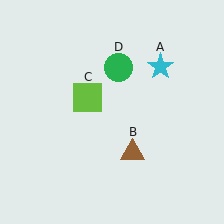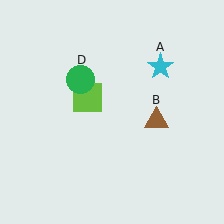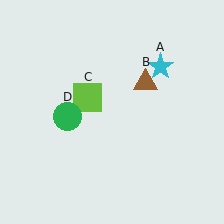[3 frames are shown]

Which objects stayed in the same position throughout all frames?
Cyan star (object A) and lime square (object C) remained stationary.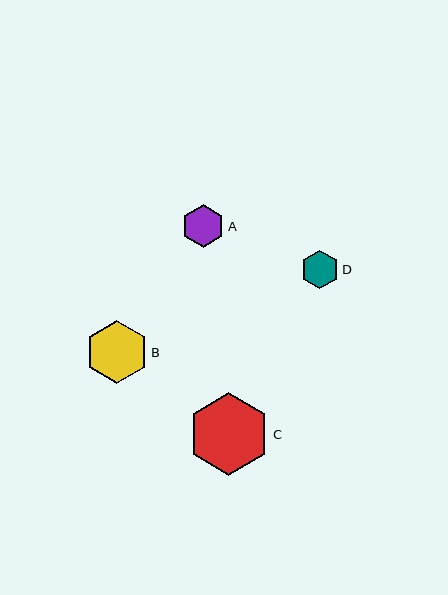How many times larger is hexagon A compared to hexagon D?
Hexagon A is approximately 1.1 times the size of hexagon D.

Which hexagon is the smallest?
Hexagon D is the smallest with a size of approximately 38 pixels.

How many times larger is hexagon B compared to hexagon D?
Hexagon B is approximately 1.7 times the size of hexagon D.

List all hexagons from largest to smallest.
From largest to smallest: C, B, A, D.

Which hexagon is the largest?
Hexagon C is the largest with a size of approximately 83 pixels.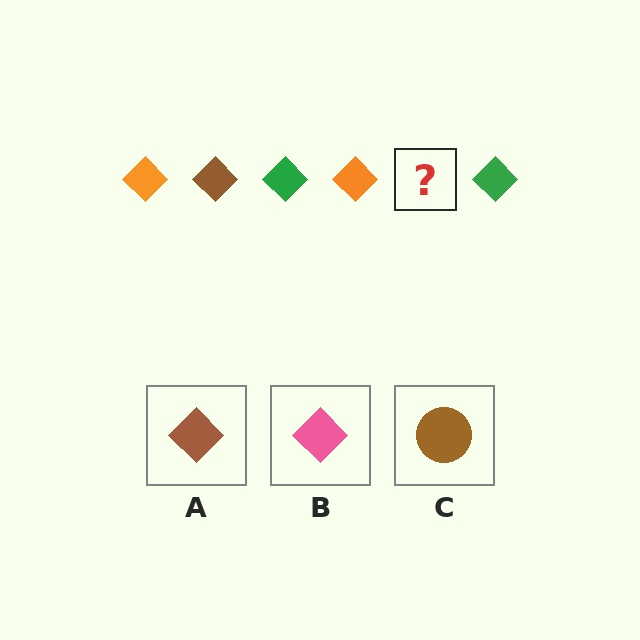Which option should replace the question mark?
Option A.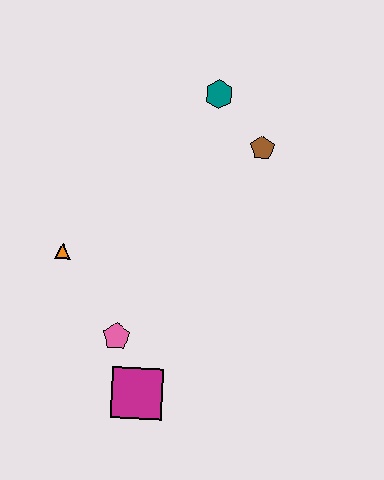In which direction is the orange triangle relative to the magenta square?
The orange triangle is above the magenta square.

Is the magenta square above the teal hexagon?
No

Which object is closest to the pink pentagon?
The magenta square is closest to the pink pentagon.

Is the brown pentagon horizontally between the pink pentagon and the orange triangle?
No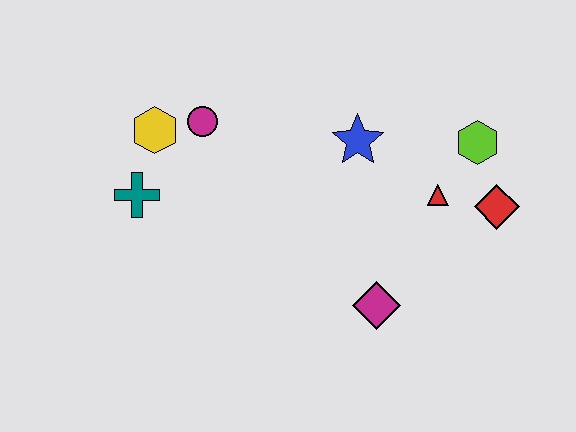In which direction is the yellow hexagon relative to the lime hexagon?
The yellow hexagon is to the left of the lime hexagon.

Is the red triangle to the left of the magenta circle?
No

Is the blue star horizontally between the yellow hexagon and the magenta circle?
No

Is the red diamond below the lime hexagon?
Yes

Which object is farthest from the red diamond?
The teal cross is farthest from the red diamond.